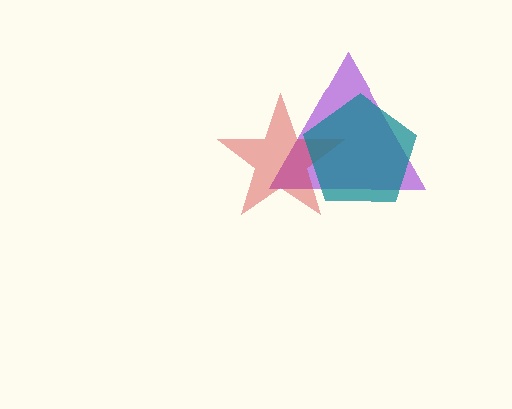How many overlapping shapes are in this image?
There are 3 overlapping shapes in the image.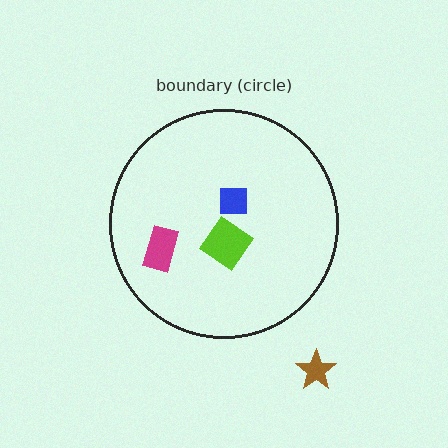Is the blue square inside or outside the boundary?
Inside.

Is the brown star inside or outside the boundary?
Outside.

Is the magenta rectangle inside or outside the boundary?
Inside.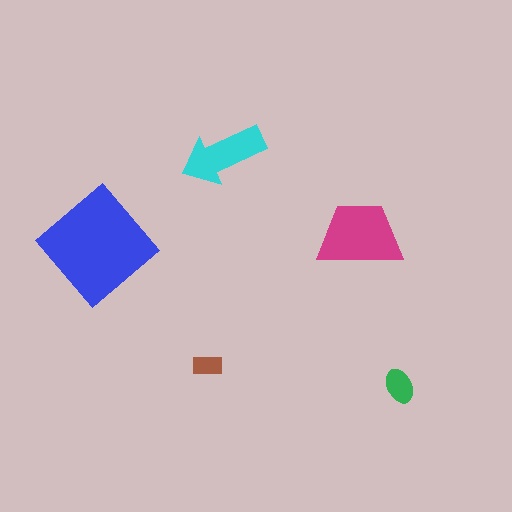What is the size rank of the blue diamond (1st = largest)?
1st.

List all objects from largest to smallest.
The blue diamond, the magenta trapezoid, the cyan arrow, the green ellipse, the brown rectangle.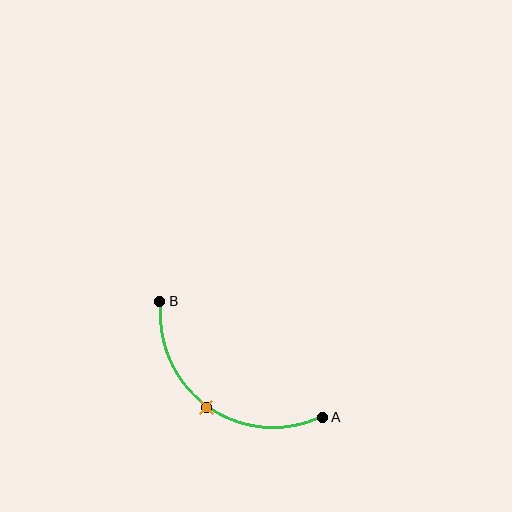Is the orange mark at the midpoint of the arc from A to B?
Yes. The orange mark lies on the arc at equal arc-length from both A and B — it is the arc midpoint.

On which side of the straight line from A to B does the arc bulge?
The arc bulges below and to the left of the straight line connecting A and B.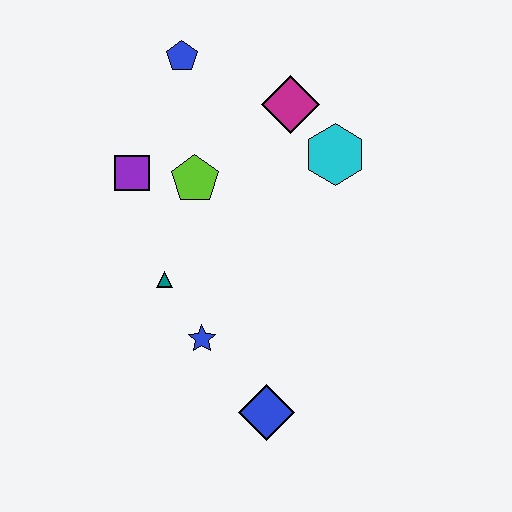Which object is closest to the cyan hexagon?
The magenta diamond is closest to the cyan hexagon.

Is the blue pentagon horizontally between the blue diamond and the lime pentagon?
No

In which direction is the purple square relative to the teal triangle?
The purple square is above the teal triangle.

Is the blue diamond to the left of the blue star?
No